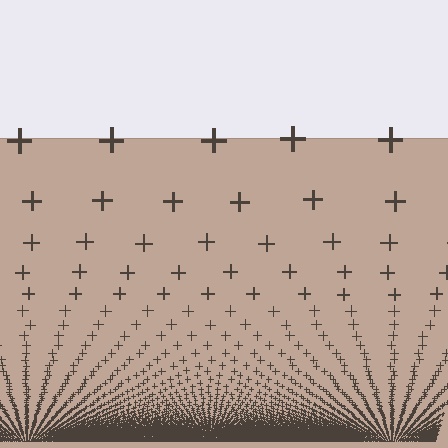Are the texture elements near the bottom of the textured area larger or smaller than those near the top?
Smaller. The gradient is inverted — elements near the bottom are smaller and denser.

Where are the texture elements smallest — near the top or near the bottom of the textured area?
Near the bottom.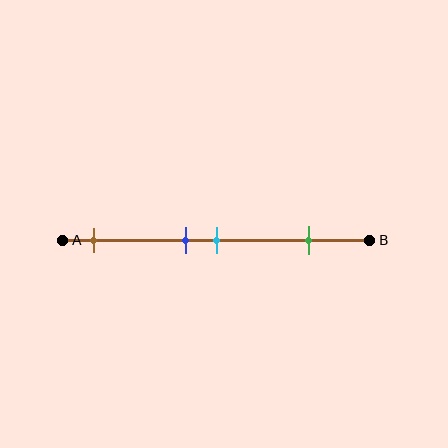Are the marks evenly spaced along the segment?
No, the marks are not evenly spaced.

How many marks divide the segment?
There are 4 marks dividing the segment.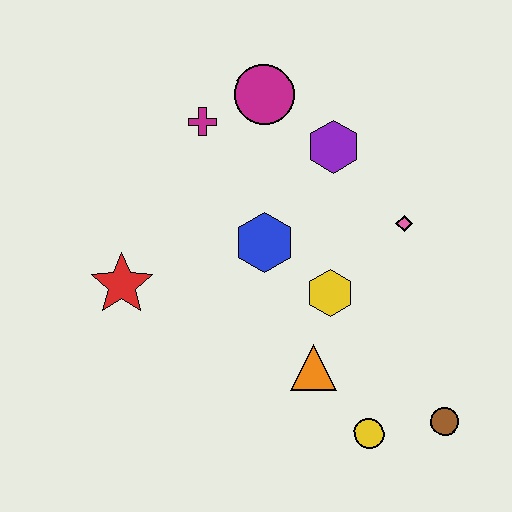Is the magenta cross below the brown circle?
No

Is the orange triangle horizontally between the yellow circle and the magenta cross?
Yes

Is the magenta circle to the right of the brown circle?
No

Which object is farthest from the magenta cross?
The brown circle is farthest from the magenta cross.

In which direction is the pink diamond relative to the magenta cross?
The pink diamond is to the right of the magenta cross.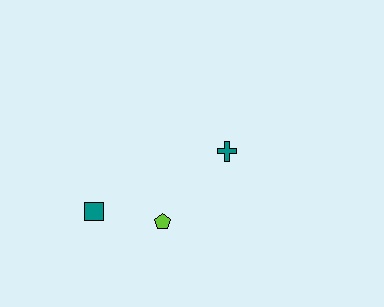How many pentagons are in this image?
There is 1 pentagon.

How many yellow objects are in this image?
There are no yellow objects.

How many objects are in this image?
There are 3 objects.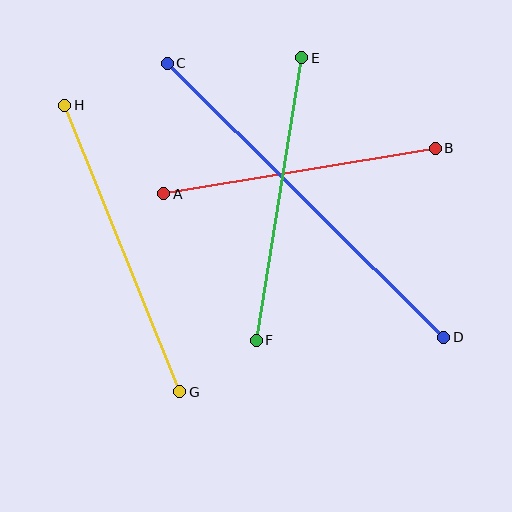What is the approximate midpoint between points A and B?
The midpoint is at approximately (299, 171) pixels.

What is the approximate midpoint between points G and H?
The midpoint is at approximately (122, 248) pixels.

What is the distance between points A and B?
The distance is approximately 275 pixels.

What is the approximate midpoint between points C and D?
The midpoint is at approximately (305, 200) pixels.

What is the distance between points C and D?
The distance is approximately 389 pixels.